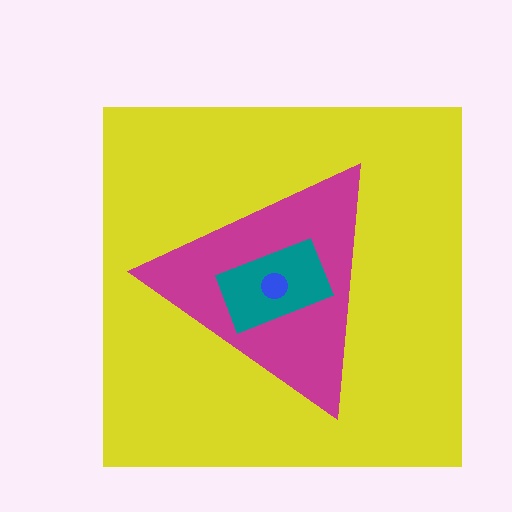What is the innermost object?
The blue circle.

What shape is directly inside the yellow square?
The magenta triangle.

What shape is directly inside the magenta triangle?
The teal rectangle.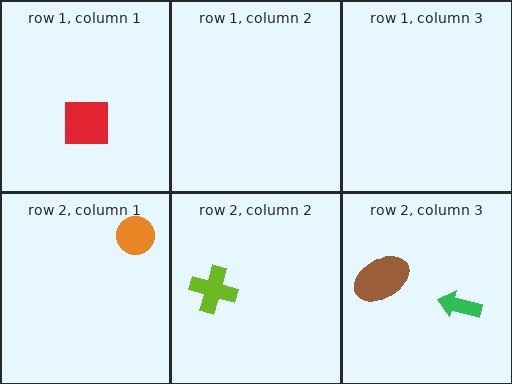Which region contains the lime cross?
The row 2, column 2 region.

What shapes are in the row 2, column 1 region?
The orange circle.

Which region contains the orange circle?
The row 2, column 1 region.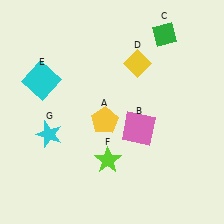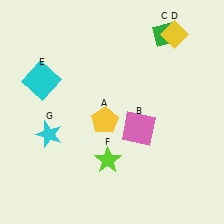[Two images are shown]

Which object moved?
The yellow diamond (D) moved right.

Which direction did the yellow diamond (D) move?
The yellow diamond (D) moved right.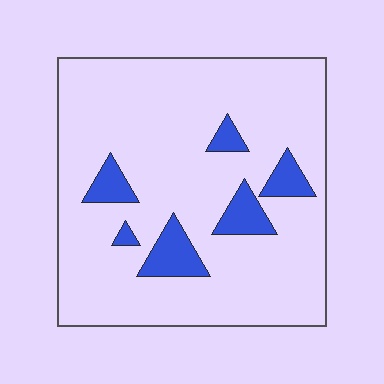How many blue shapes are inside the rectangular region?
6.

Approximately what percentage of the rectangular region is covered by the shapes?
Approximately 10%.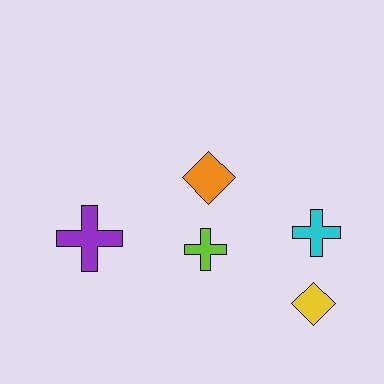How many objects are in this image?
There are 5 objects.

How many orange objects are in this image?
There is 1 orange object.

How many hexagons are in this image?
There are no hexagons.